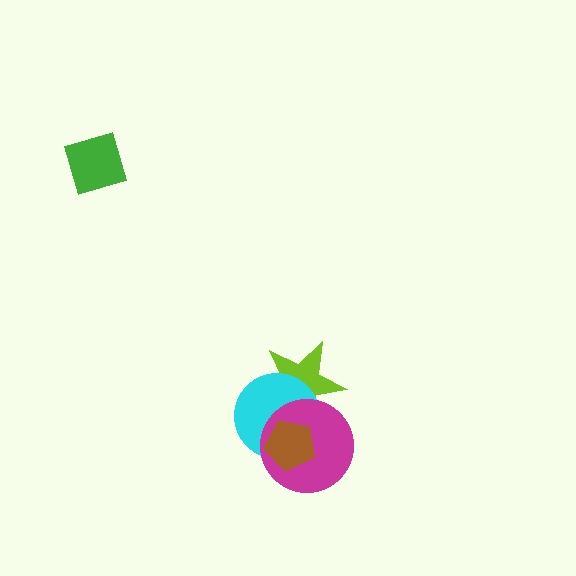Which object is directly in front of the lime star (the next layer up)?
The cyan circle is directly in front of the lime star.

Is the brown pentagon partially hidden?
No, no other shape covers it.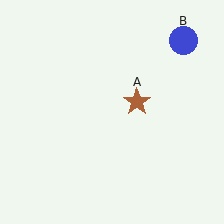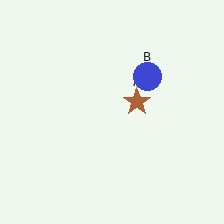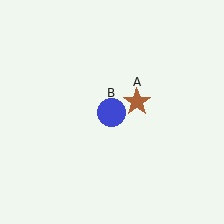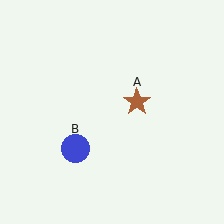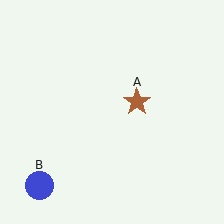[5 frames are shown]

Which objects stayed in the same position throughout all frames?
Brown star (object A) remained stationary.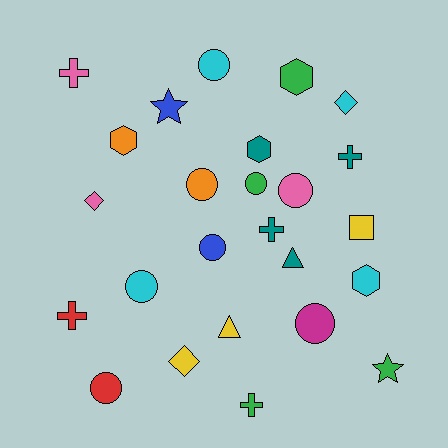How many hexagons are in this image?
There are 4 hexagons.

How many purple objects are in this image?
There are no purple objects.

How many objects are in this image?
There are 25 objects.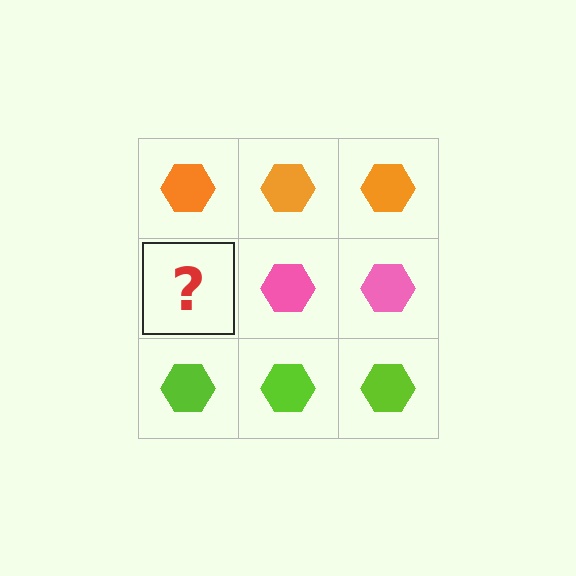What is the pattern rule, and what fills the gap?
The rule is that each row has a consistent color. The gap should be filled with a pink hexagon.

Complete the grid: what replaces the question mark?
The question mark should be replaced with a pink hexagon.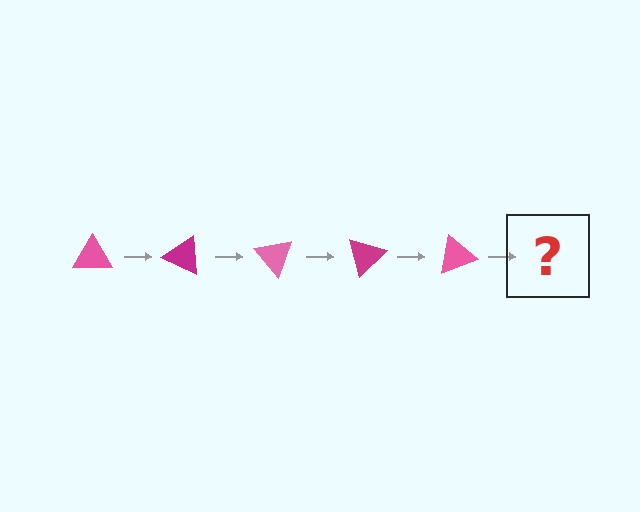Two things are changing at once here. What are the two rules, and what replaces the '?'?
The two rules are that it rotates 25 degrees each step and the color cycles through pink and magenta. The '?' should be a magenta triangle, rotated 125 degrees from the start.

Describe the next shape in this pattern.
It should be a magenta triangle, rotated 125 degrees from the start.